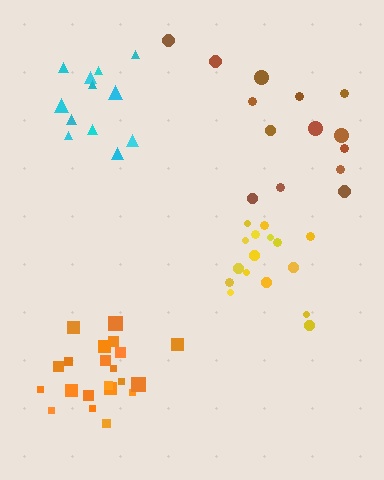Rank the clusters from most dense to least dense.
orange, yellow, cyan, brown.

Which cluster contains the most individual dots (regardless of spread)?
Orange (21).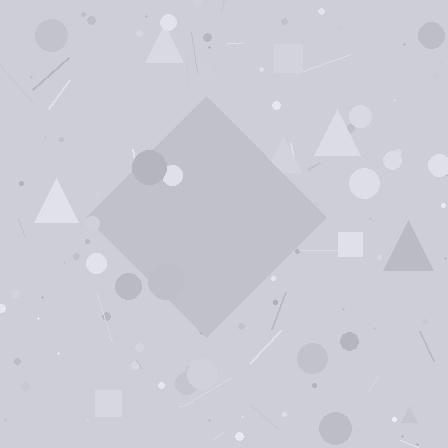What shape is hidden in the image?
A diamond is hidden in the image.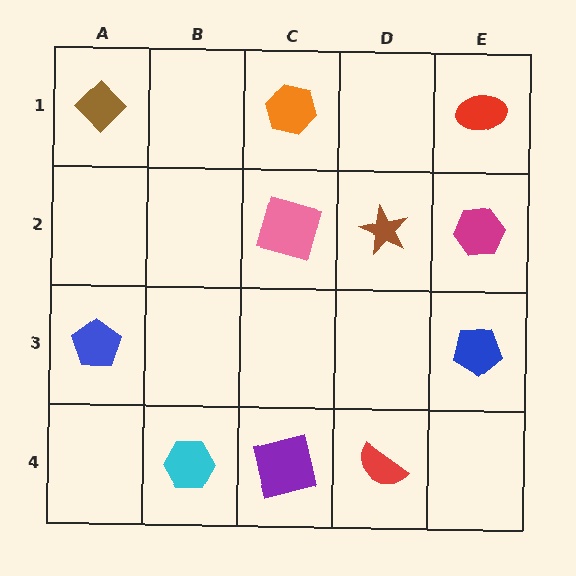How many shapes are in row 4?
3 shapes.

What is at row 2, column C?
A pink square.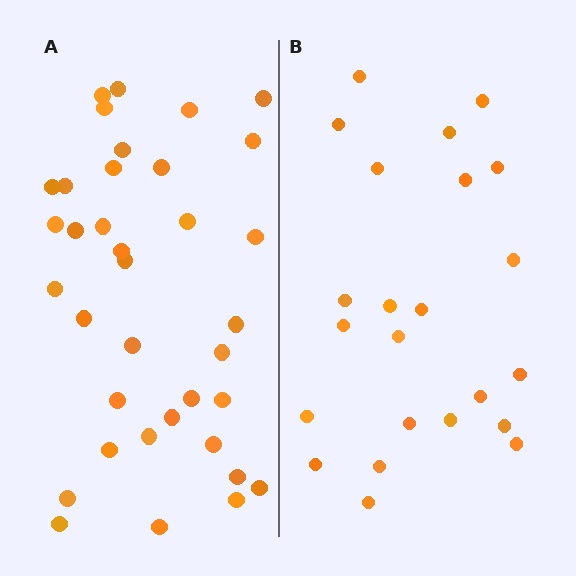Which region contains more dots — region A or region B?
Region A (the left region) has more dots.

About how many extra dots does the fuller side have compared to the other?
Region A has approximately 15 more dots than region B.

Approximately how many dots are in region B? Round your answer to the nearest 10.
About 20 dots. (The exact count is 23, which rounds to 20.)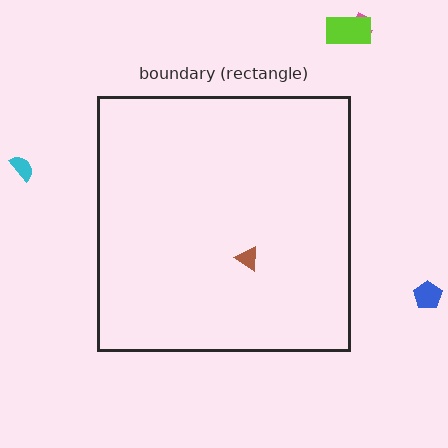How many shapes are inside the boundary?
1 inside, 4 outside.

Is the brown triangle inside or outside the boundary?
Inside.